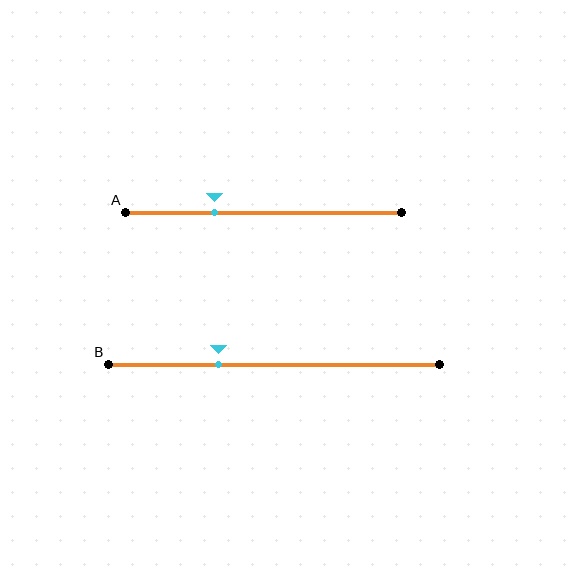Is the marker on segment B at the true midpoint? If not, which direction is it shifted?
No, the marker on segment B is shifted to the left by about 17% of the segment length.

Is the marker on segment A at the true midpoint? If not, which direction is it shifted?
No, the marker on segment A is shifted to the left by about 18% of the segment length.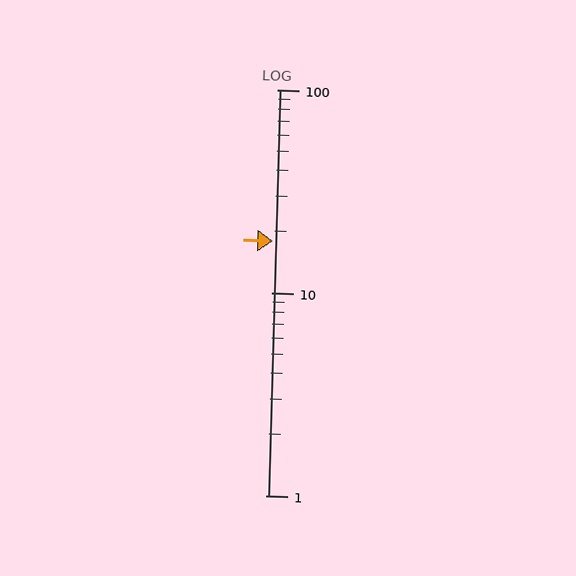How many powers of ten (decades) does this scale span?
The scale spans 2 decades, from 1 to 100.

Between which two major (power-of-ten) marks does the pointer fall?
The pointer is between 10 and 100.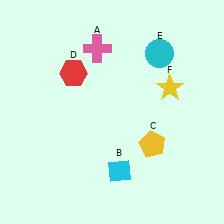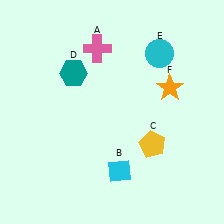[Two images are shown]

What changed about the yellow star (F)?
In Image 1, F is yellow. In Image 2, it changed to orange.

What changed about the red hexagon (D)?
In Image 1, D is red. In Image 2, it changed to teal.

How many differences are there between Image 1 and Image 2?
There are 2 differences between the two images.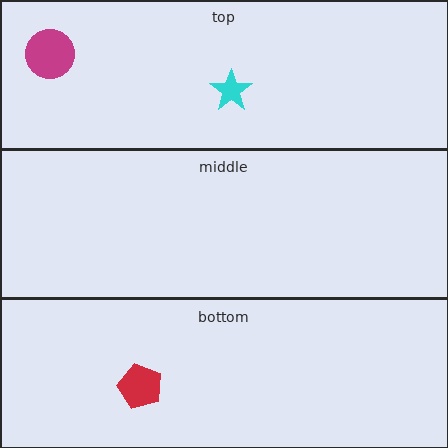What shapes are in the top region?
The cyan star, the magenta circle.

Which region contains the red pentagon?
The bottom region.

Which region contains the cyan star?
The top region.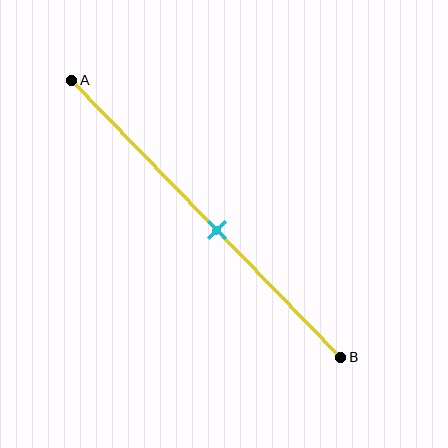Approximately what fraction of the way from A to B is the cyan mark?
The cyan mark is approximately 55% of the way from A to B.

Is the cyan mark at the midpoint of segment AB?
No, the mark is at about 55% from A, not at the 50% midpoint.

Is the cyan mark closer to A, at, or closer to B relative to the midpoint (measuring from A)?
The cyan mark is closer to point B than the midpoint of segment AB.